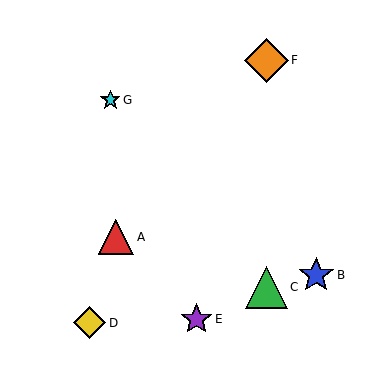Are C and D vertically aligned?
No, C is at x≈266 and D is at x≈90.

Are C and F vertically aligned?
Yes, both are at x≈266.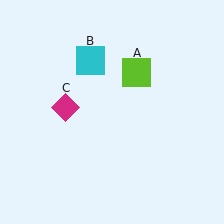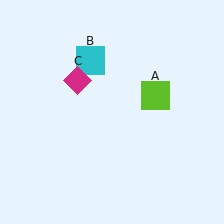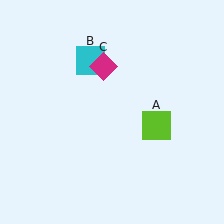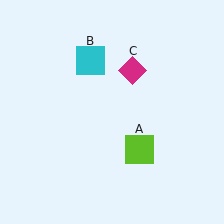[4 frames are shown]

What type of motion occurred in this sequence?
The lime square (object A), magenta diamond (object C) rotated clockwise around the center of the scene.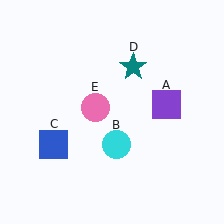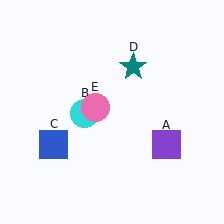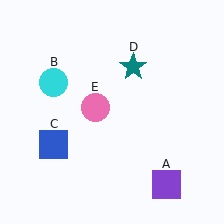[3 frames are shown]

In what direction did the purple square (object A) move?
The purple square (object A) moved down.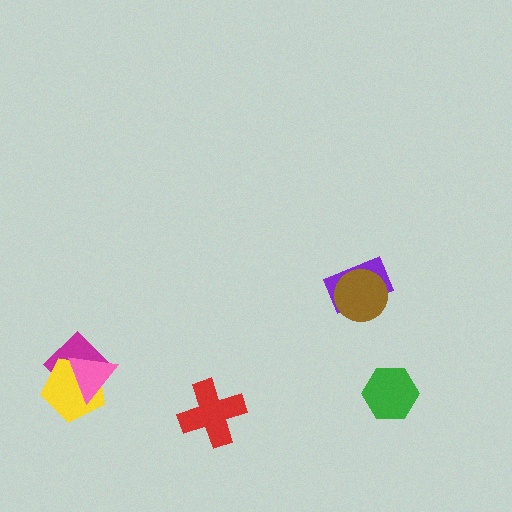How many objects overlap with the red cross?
0 objects overlap with the red cross.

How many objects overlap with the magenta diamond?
2 objects overlap with the magenta diamond.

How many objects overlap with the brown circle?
1 object overlaps with the brown circle.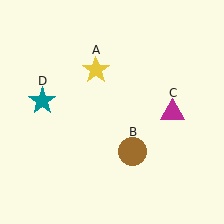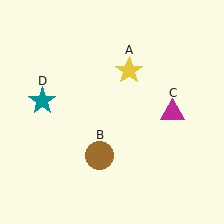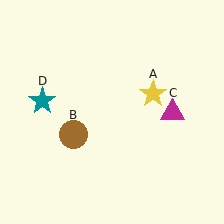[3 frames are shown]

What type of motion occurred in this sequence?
The yellow star (object A), brown circle (object B) rotated clockwise around the center of the scene.